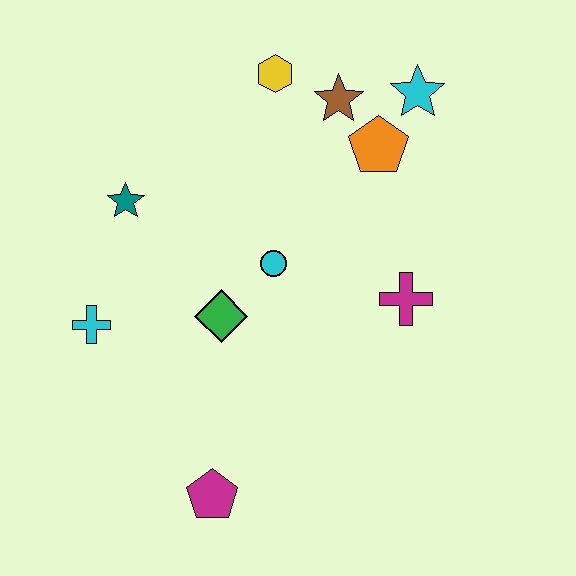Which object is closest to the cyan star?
The orange pentagon is closest to the cyan star.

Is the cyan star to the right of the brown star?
Yes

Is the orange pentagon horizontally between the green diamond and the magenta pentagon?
No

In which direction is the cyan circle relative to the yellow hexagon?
The cyan circle is below the yellow hexagon.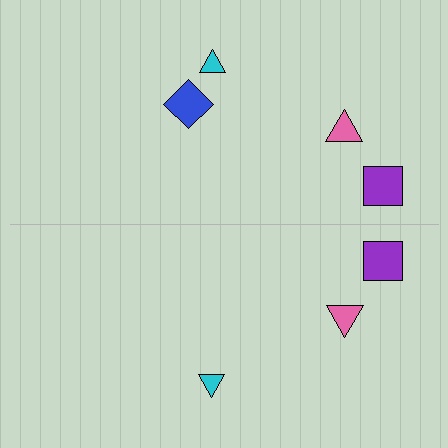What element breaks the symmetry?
A blue diamond is missing from the bottom side.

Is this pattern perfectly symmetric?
No, the pattern is not perfectly symmetric. A blue diamond is missing from the bottom side.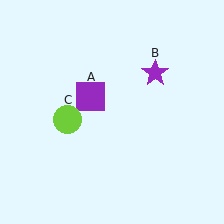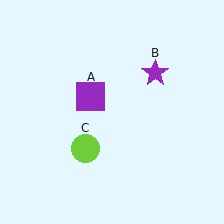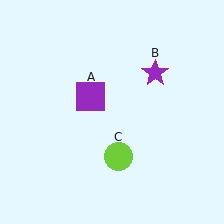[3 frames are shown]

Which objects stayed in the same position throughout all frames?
Purple square (object A) and purple star (object B) remained stationary.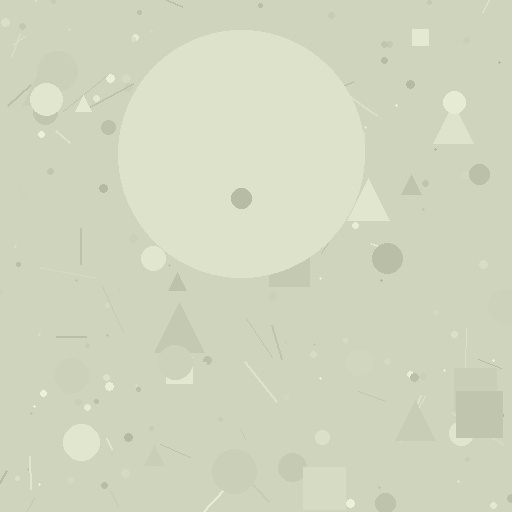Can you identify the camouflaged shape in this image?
The camouflaged shape is a circle.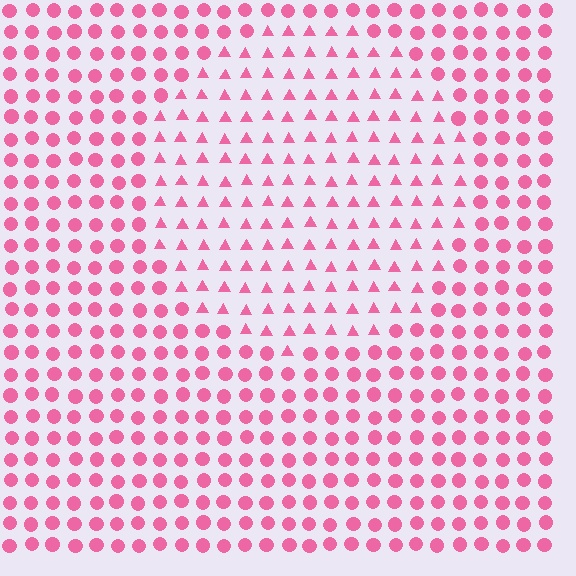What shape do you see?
I see a circle.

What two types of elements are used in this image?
The image uses triangles inside the circle region and circles outside it.